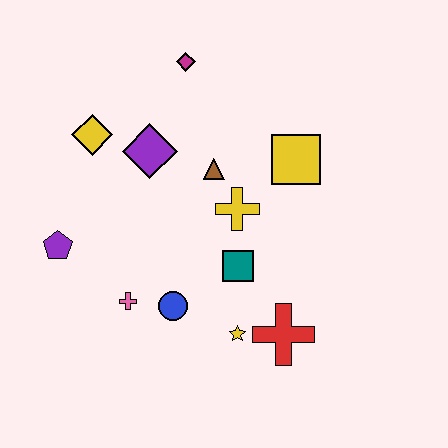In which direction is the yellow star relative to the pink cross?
The yellow star is to the right of the pink cross.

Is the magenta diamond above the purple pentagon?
Yes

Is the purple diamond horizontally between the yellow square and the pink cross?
Yes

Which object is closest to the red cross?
The yellow star is closest to the red cross.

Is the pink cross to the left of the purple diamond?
Yes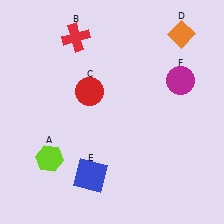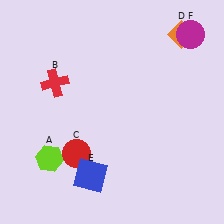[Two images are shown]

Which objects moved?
The objects that moved are: the red cross (B), the red circle (C), the magenta circle (F).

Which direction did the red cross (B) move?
The red cross (B) moved down.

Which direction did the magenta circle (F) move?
The magenta circle (F) moved up.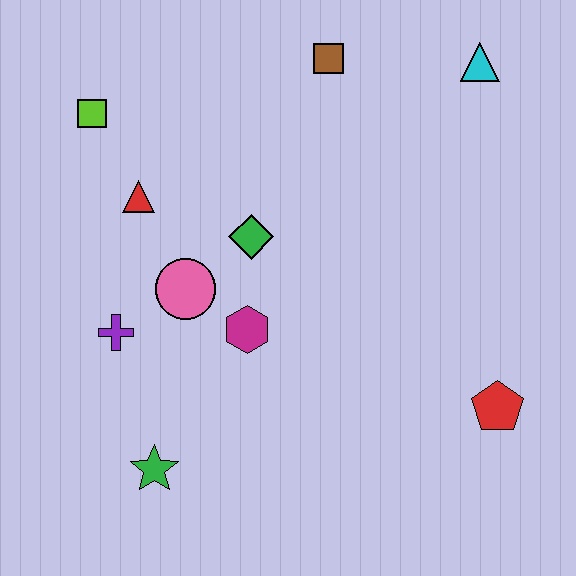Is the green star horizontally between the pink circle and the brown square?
No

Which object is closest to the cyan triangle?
The brown square is closest to the cyan triangle.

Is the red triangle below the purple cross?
No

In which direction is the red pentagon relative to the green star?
The red pentagon is to the right of the green star.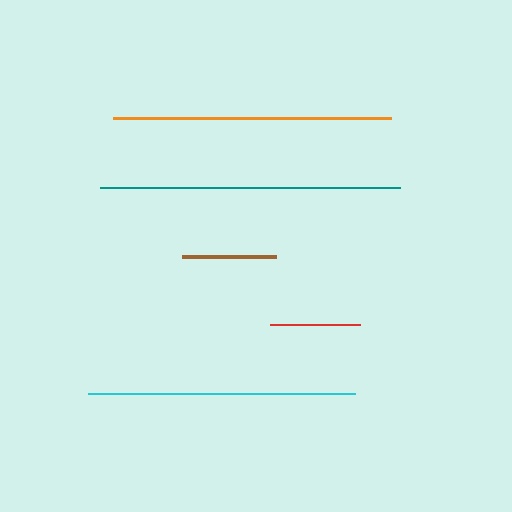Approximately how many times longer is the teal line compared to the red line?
The teal line is approximately 3.3 times the length of the red line.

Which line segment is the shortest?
The red line is the shortest at approximately 90 pixels.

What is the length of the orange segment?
The orange segment is approximately 277 pixels long.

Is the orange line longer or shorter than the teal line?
The teal line is longer than the orange line.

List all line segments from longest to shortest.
From longest to shortest: teal, orange, cyan, brown, red.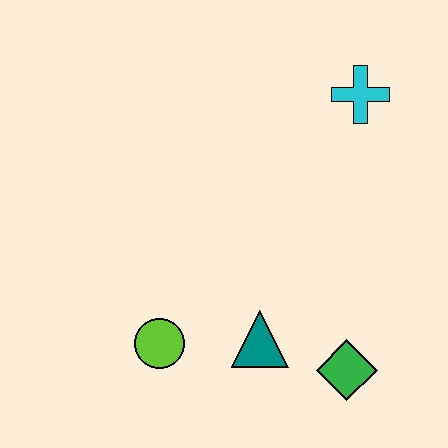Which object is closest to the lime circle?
The teal triangle is closest to the lime circle.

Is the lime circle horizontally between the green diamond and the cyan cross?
No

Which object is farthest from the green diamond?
The cyan cross is farthest from the green diamond.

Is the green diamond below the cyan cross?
Yes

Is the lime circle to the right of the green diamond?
No